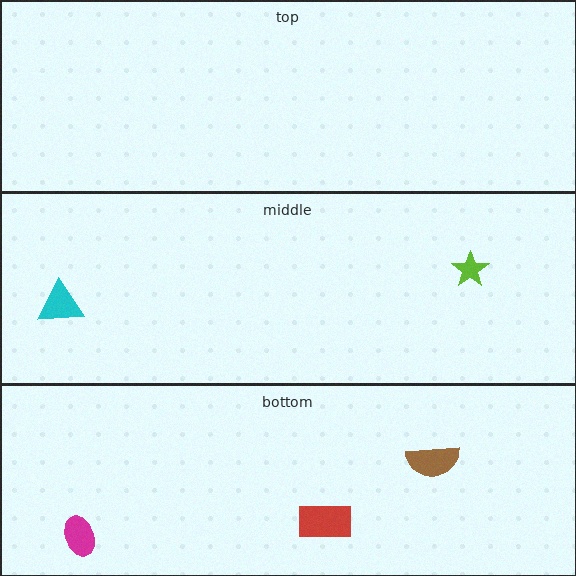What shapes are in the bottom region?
The magenta ellipse, the brown semicircle, the red rectangle.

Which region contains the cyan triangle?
The middle region.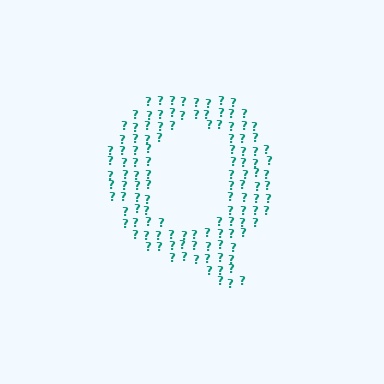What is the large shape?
The large shape is the letter Q.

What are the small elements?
The small elements are question marks.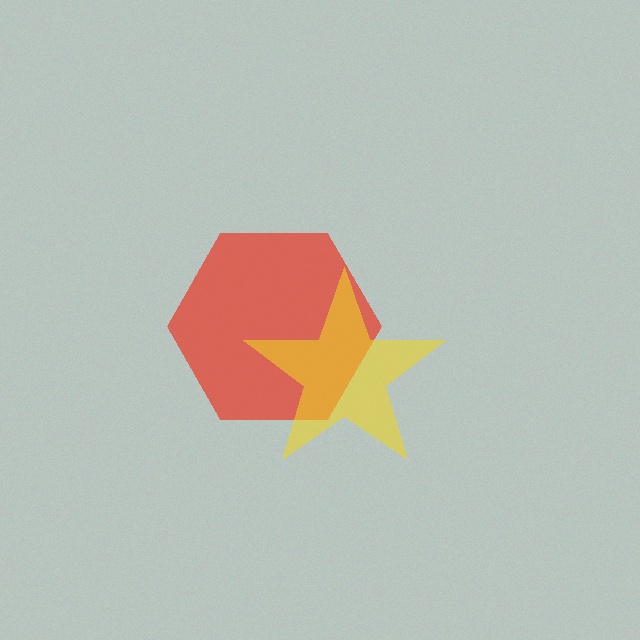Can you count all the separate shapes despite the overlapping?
Yes, there are 2 separate shapes.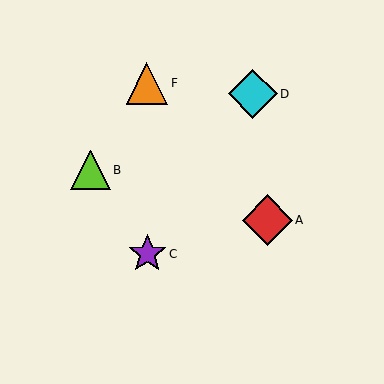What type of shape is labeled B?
Shape B is a lime triangle.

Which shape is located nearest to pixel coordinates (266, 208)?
The red diamond (labeled A) at (267, 220) is nearest to that location.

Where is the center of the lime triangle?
The center of the lime triangle is at (90, 170).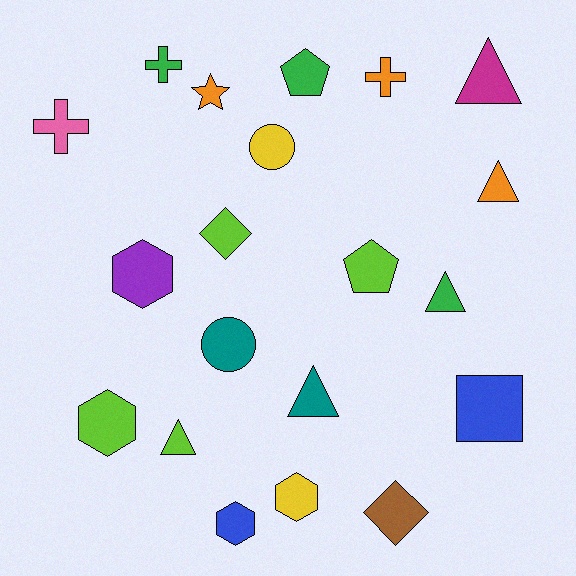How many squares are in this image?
There is 1 square.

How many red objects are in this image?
There are no red objects.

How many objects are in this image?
There are 20 objects.